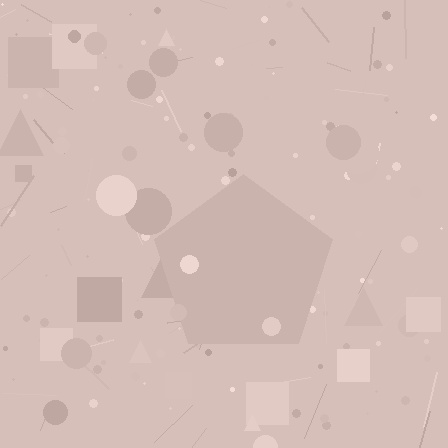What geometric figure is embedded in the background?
A pentagon is embedded in the background.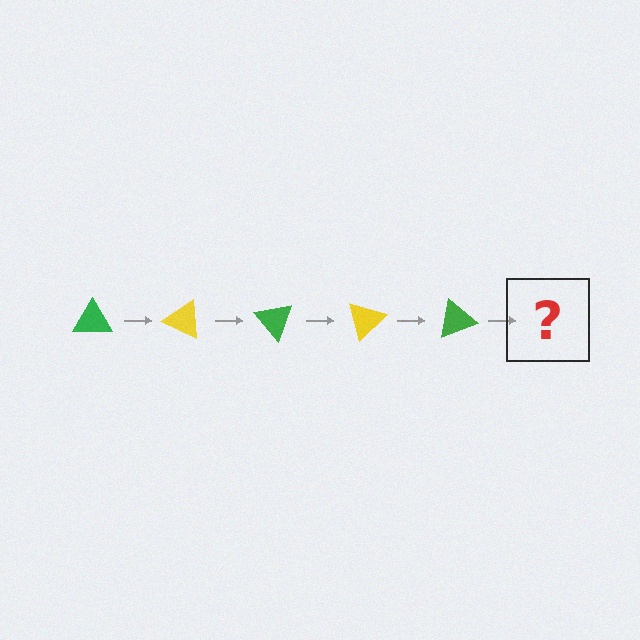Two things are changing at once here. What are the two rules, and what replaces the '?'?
The two rules are that it rotates 25 degrees each step and the color cycles through green and yellow. The '?' should be a yellow triangle, rotated 125 degrees from the start.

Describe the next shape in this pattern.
It should be a yellow triangle, rotated 125 degrees from the start.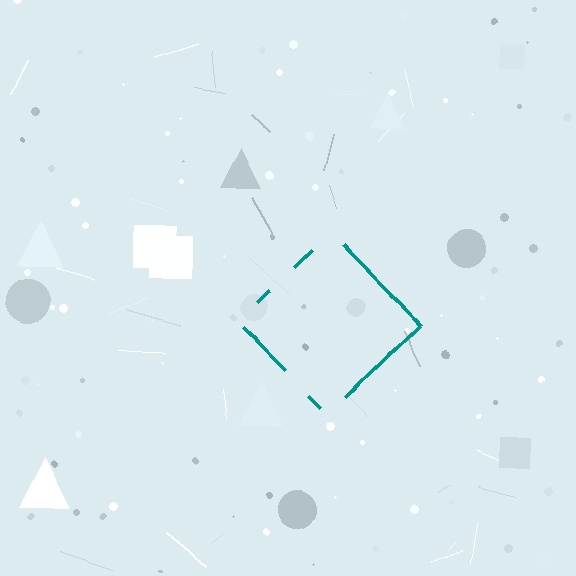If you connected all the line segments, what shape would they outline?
They would outline a diamond.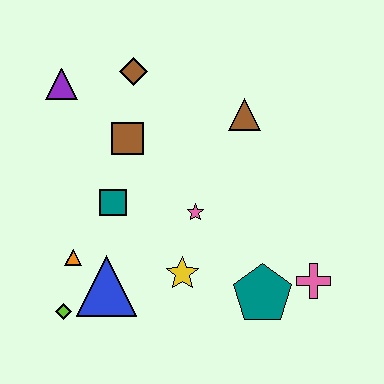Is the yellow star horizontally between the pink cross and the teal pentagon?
No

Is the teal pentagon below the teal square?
Yes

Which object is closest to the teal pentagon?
The pink cross is closest to the teal pentagon.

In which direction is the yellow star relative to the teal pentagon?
The yellow star is to the left of the teal pentagon.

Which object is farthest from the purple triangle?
The pink cross is farthest from the purple triangle.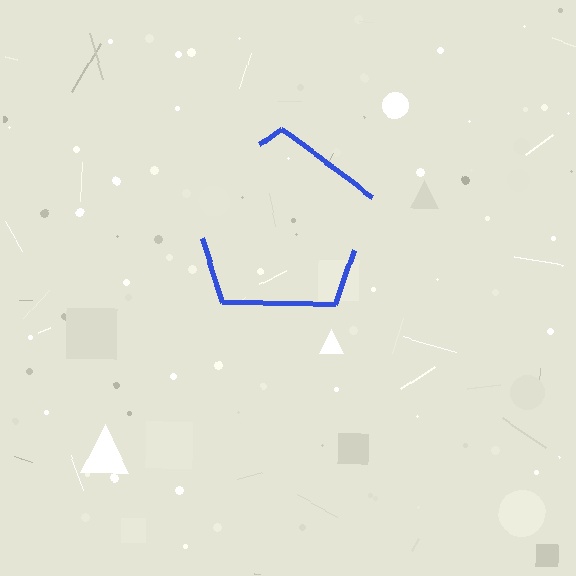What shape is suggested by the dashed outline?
The dashed outline suggests a pentagon.